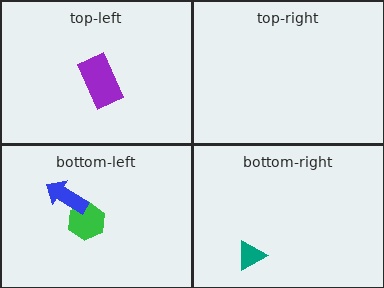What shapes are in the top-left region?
The purple rectangle.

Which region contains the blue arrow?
The bottom-left region.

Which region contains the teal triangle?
The bottom-right region.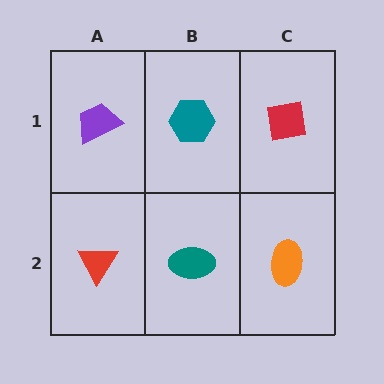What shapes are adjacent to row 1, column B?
A teal ellipse (row 2, column B), a purple trapezoid (row 1, column A), a red square (row 1, column C).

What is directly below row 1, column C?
An orange ellipse.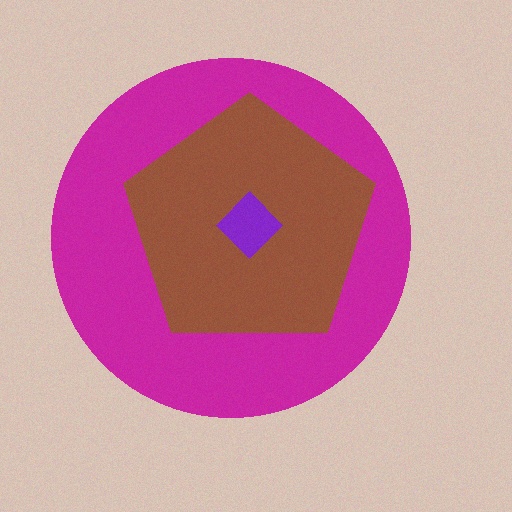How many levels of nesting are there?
3.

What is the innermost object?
The purple diamond.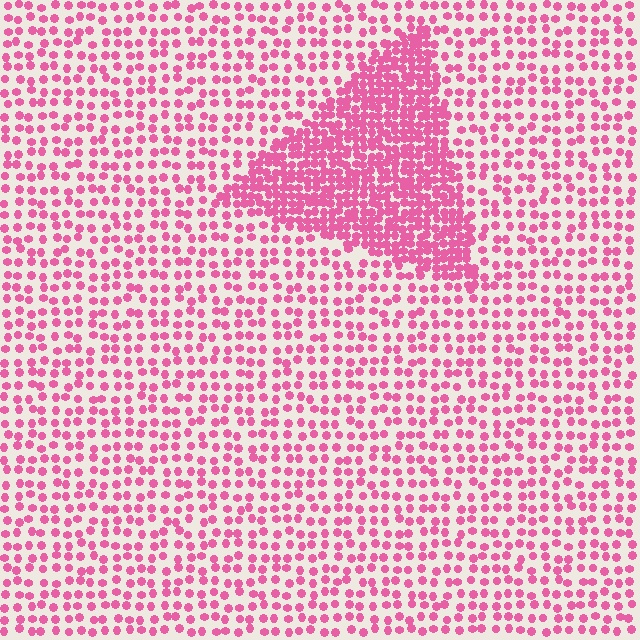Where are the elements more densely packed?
The elements are more densely packed inside the triangle boundary.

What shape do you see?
I see a triangle.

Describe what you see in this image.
The image contains small pink elements arranged at two different densities. A triangle-shaped region is visible where the elements are more densely packed than the surrounding area.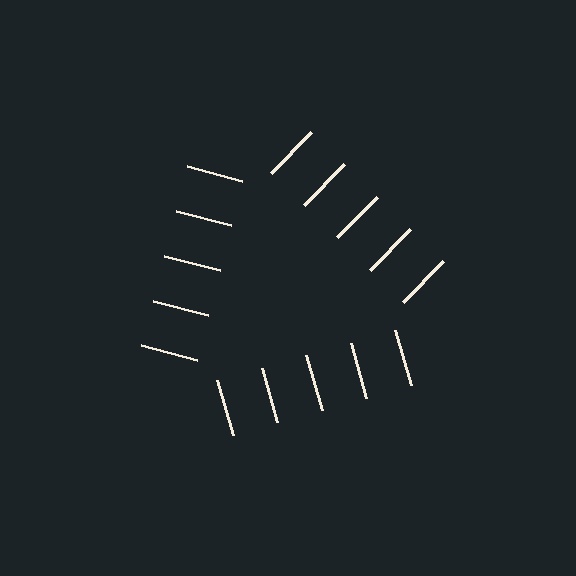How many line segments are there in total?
15 — 5 along each of the 3 edges.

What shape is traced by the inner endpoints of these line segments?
An illusory triangle — the line segments terminate on its edges but no continuous stroke is drawn.